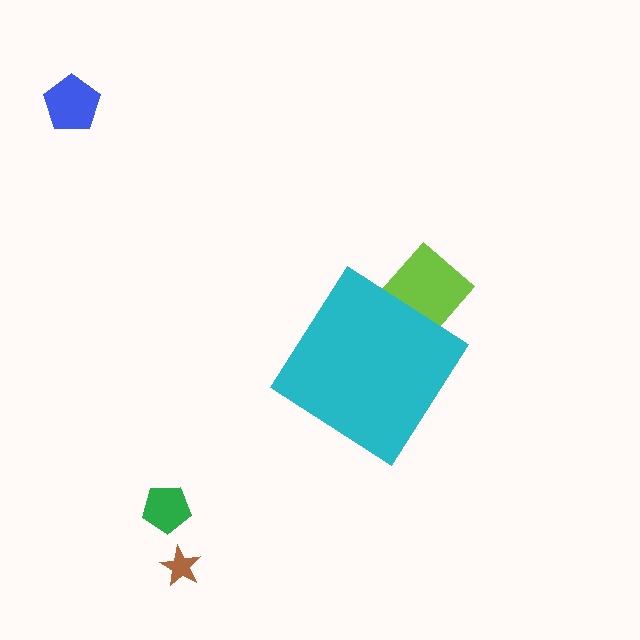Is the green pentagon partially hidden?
No, the green pentagon is fully visible.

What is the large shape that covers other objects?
A cyan diamond.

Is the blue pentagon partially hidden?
No, the blue pentagon is fully visible.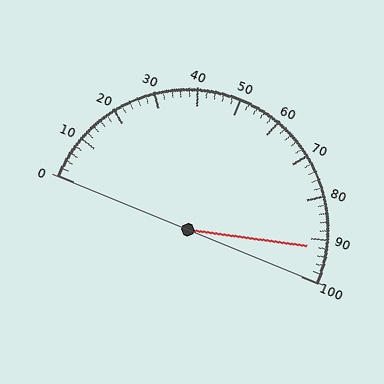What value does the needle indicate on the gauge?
The needle indicates approximately 92.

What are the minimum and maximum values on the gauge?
The gauge ranges from 0 to 100.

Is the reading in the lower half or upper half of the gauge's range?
The reading is in the upper half of the range (0 to 100).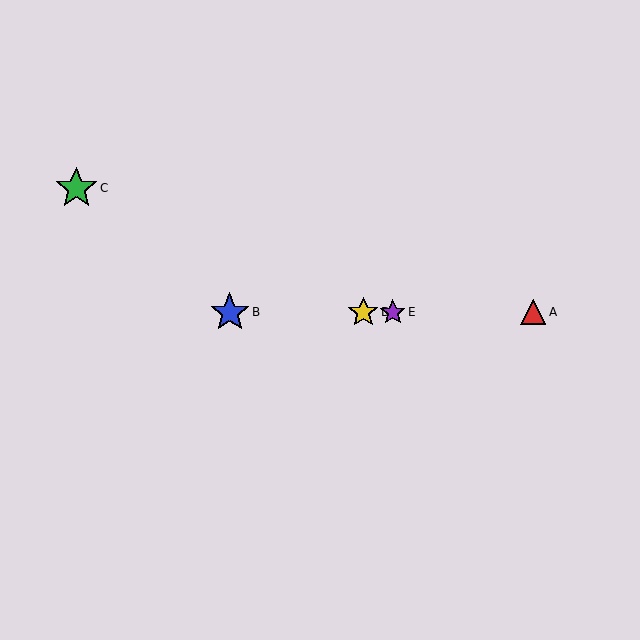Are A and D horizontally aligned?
Yes, both are at y≈312.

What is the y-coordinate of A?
Object A is at y≈312.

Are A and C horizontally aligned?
No, A is at y≈312 and C is at y≈188.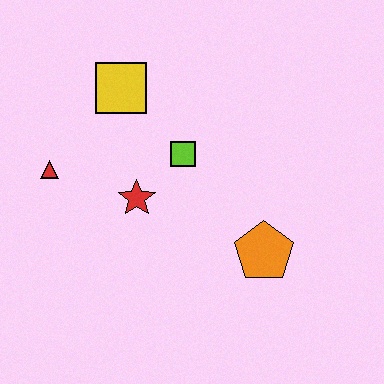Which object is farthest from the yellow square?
The orange pentagon is farthest from the yellow square.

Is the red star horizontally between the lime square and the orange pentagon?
No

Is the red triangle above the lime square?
No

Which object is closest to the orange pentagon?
The lime square is closest to the orange pentagon.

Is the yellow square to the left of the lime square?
Yes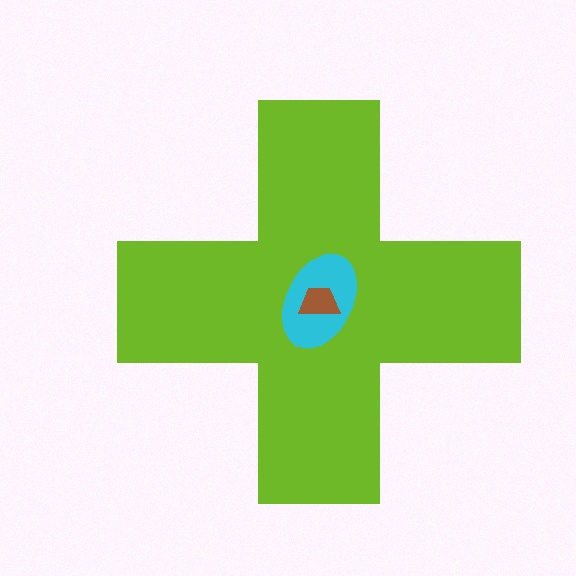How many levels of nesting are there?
3.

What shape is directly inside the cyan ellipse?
The brown trapezoid.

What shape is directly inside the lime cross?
The cyan ellipse.